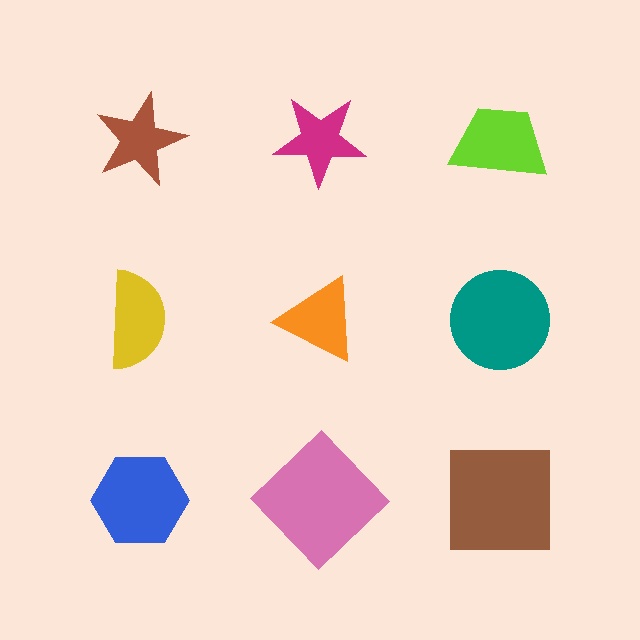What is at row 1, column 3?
A lime trapezoid.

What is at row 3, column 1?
A blue hexagon.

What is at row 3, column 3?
A brown square.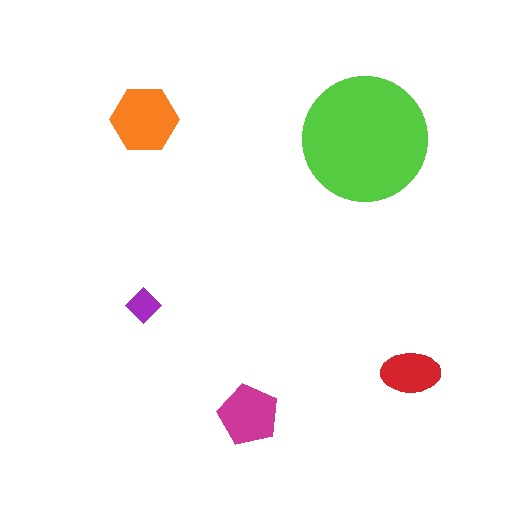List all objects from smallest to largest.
The purple diamond, the red ellipse, the magenta pentagon, the orange hexagon, the lime circle.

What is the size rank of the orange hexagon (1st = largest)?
2nd.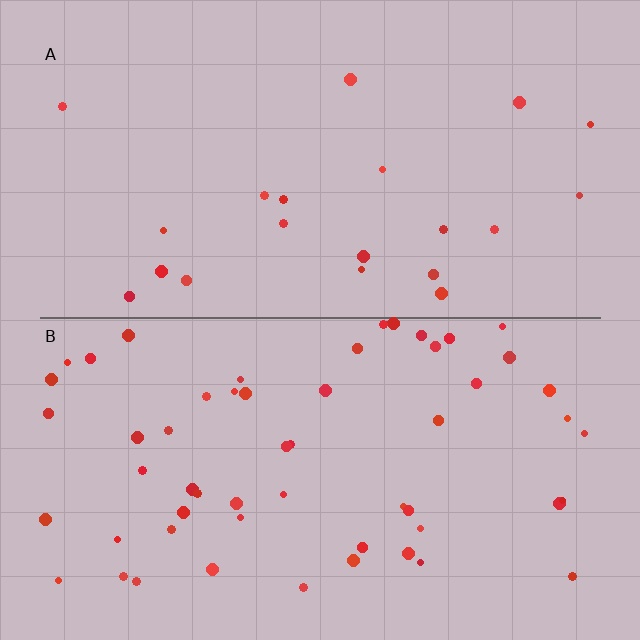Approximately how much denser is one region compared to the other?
Approximately 2.7× — region B over region A.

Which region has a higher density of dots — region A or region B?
B (the bottom).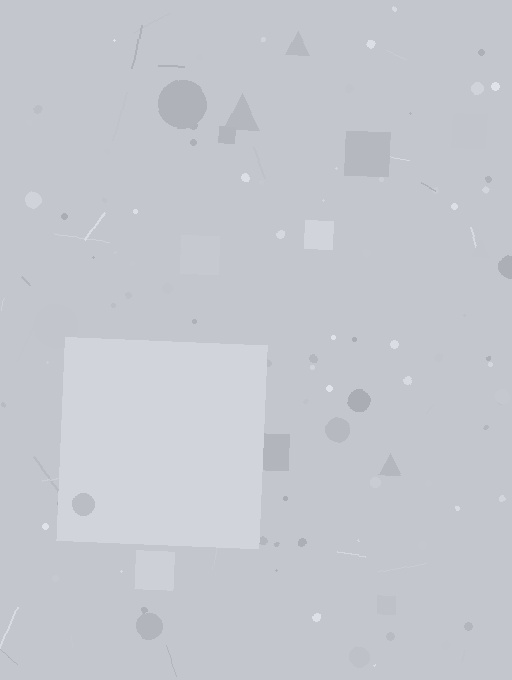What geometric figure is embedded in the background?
A square is embedded in the background.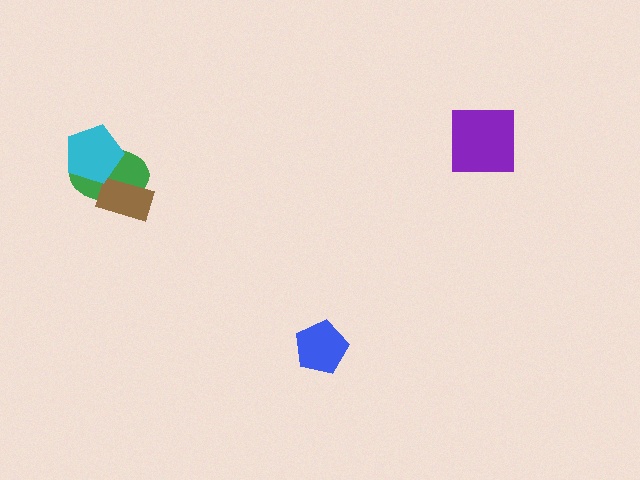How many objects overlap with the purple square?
0 objects overlap with the purple square.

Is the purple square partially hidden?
No, no other shape covers it.